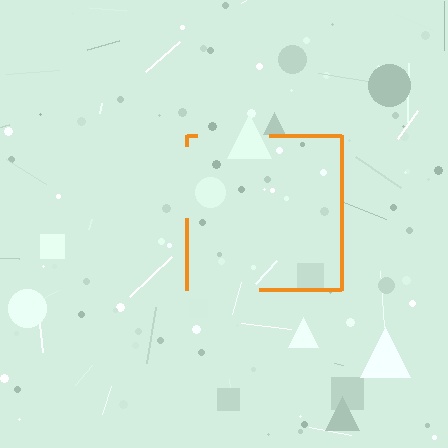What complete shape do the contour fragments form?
The contour fragments form a square.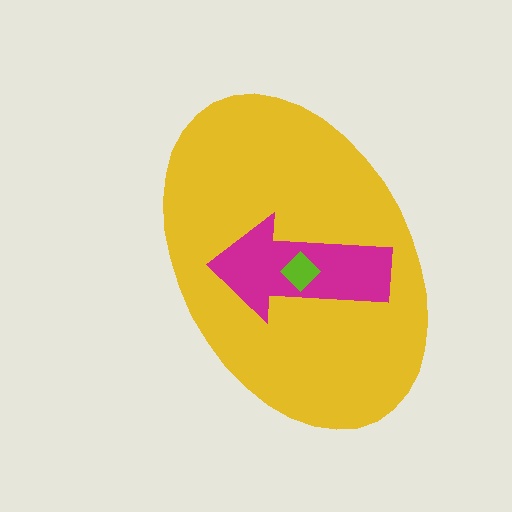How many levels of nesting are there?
3.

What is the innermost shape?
The lime diamond.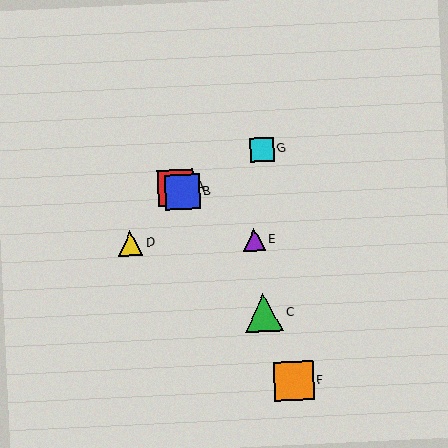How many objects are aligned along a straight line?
3 objects (A, B, E) are aligned along a straight line.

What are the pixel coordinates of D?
Object D is at (130, 243).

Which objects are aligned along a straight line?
Objects A, B, E are aligned along a straight line.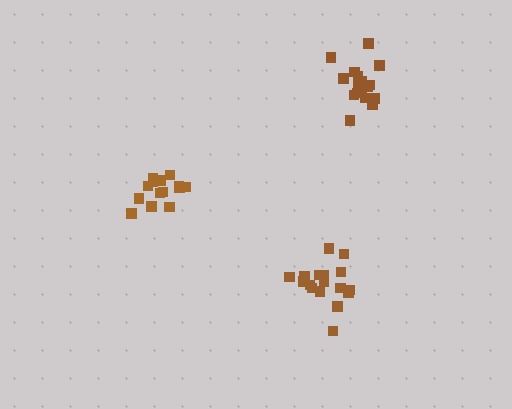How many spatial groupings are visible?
There are 3 spatial groupings.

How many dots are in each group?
Group 1: 18 dots, Group 2: 17 dots, Group 3: 14 dots (49 total).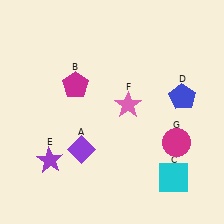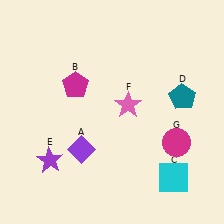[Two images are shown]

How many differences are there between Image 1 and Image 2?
There is 1 difference between the two images.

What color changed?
The pentagon (D) changed from blue in Image 1 to teal in Image 2.